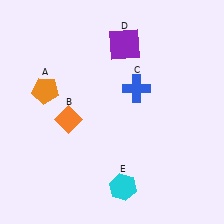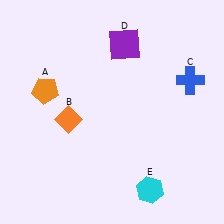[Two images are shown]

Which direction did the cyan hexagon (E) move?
The cyan hexagon (E) moved right.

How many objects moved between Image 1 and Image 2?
2 objects moved between the two images.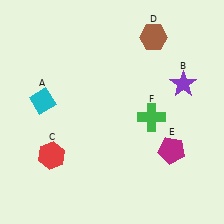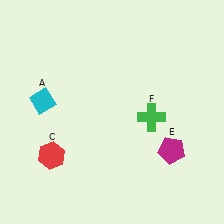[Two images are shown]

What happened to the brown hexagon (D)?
The brown hexagon (D) was removed in Image 2. It was in the top-right area of Image 1.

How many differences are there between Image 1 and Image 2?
There are 2 differences between the two images.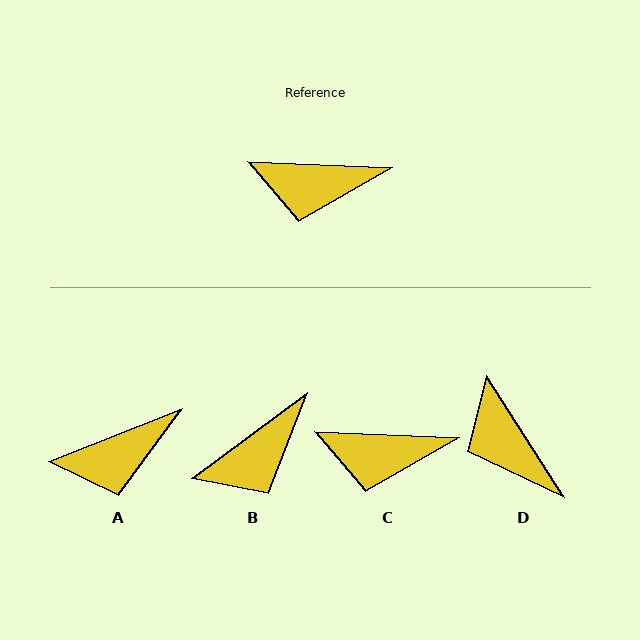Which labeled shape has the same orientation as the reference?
C.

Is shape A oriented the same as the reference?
No, it is off by about 24 degrees.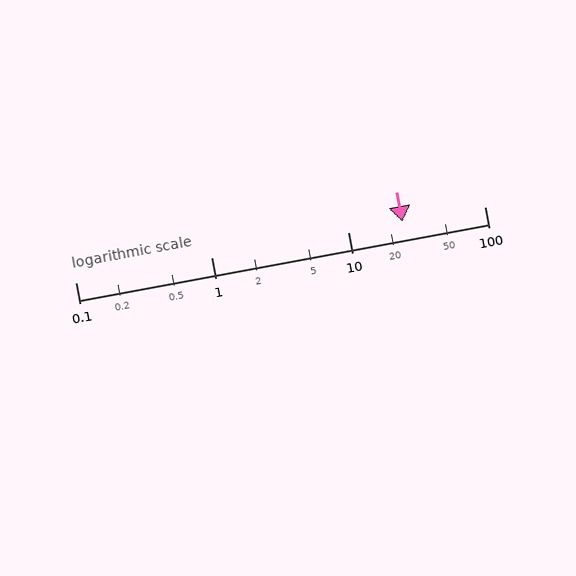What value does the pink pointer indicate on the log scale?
The pointer indicates approximately 25.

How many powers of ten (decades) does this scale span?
The scale spans 3 decades, from 0.1 to 100.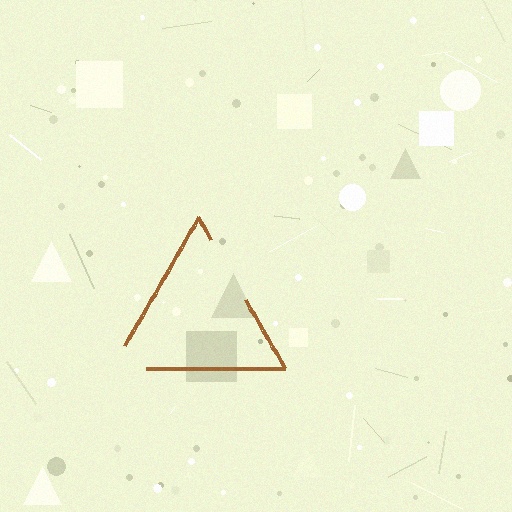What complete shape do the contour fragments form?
The contour fragments form a triangle.